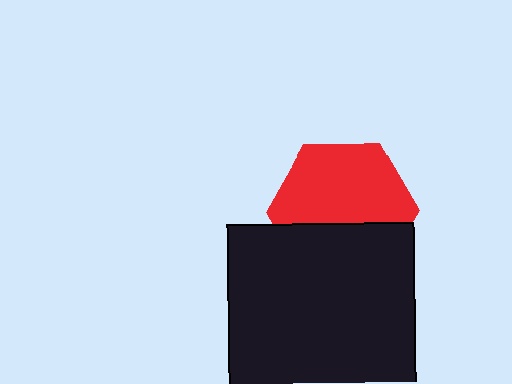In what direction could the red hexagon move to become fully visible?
The red hexagon could move up. That would shift it out from behind the black square entirely.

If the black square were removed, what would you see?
You would see the complete red hexagon.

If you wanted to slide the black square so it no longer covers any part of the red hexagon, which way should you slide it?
Slide it down — that is the most direct way to separate the two shapes.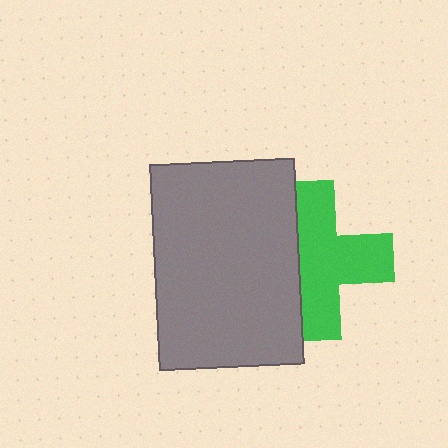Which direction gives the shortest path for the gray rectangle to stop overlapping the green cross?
Moving left gives the shortest separation.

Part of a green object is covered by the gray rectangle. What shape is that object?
It is a cross.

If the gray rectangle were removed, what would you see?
You would see the complete green cross.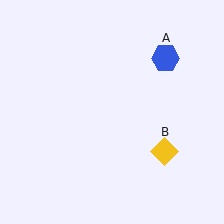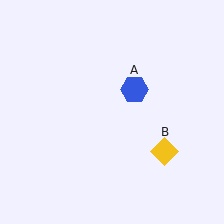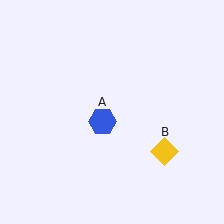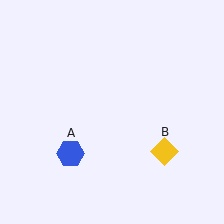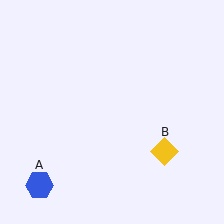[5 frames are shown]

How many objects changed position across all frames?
1 object changed position: blue hexagon (object A).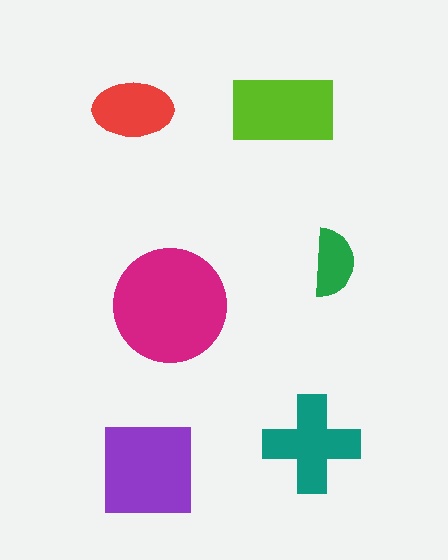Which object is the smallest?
The green semicircle.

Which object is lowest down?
The purple square is bottommost.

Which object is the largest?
The magenta circle.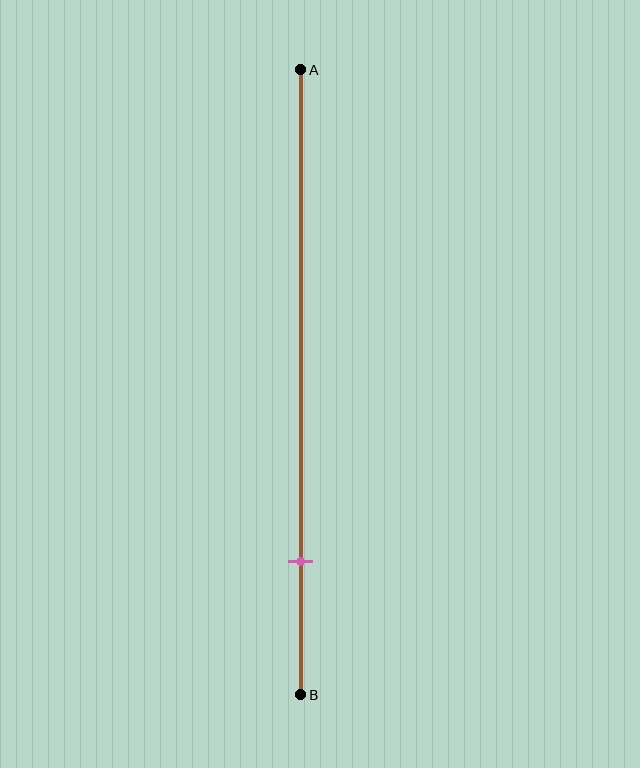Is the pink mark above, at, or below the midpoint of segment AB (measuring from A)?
The pink mark is below the midpoint of segment AB.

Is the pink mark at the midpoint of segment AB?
No, the mark is at about 80% from A, not at the 50% midpoint.